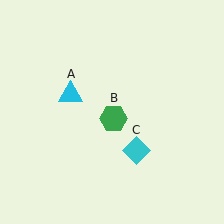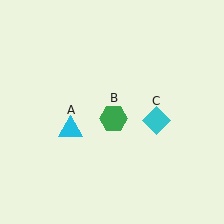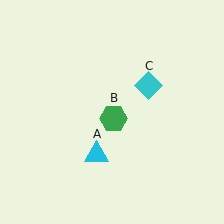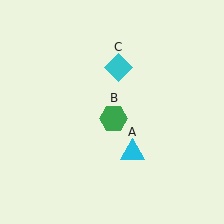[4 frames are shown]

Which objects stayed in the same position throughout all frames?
Green hexagon (object B) remained stationary.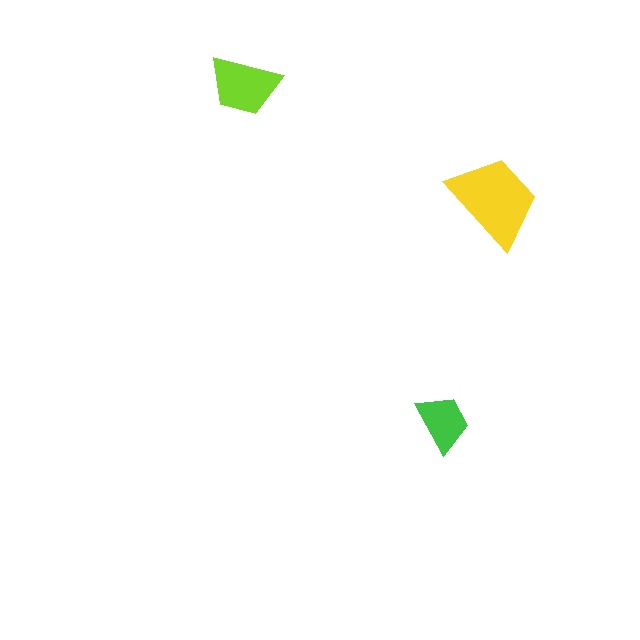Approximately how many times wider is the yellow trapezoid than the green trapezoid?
About 1.5 times wider.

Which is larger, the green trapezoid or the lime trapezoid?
The lime one.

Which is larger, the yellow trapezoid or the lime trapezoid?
The yellow one.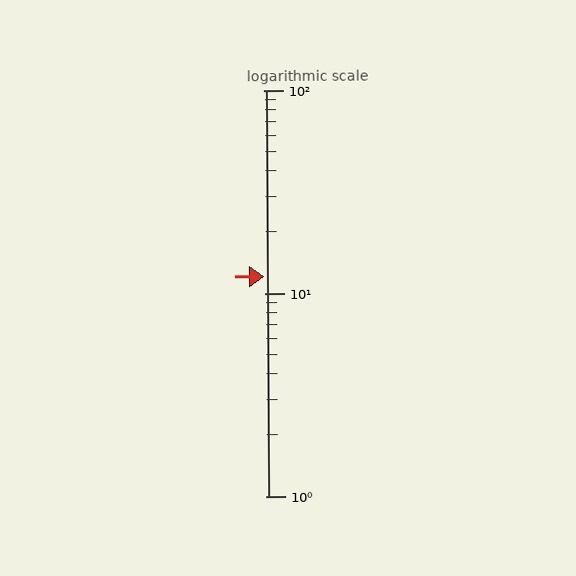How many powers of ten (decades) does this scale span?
The scale spans 2 decades, from 1 to 100.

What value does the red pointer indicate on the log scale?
The pointer indicates approximately 12.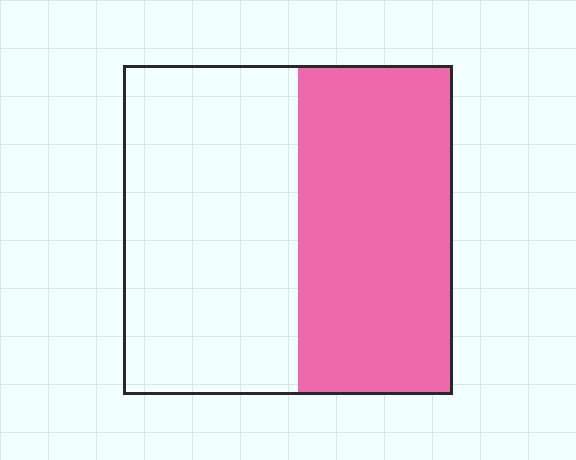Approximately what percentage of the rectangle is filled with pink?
Approximately 45%.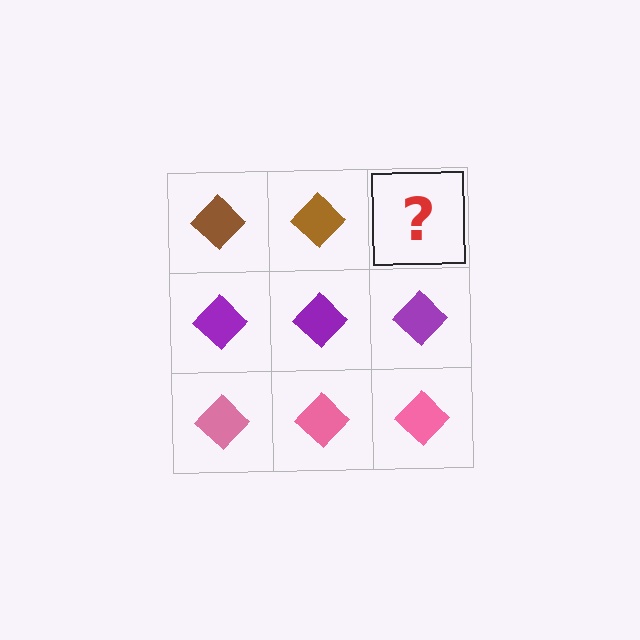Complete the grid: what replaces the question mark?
The question mark should be replaced with a brown diamond.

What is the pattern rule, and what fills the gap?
The rule is that each row has a consistent color. The gap should be filled with a brown diamond.